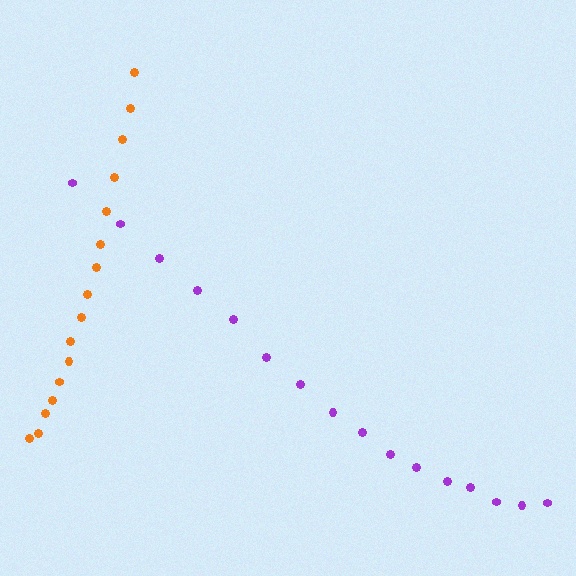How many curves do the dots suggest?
There are 2 distinct paths.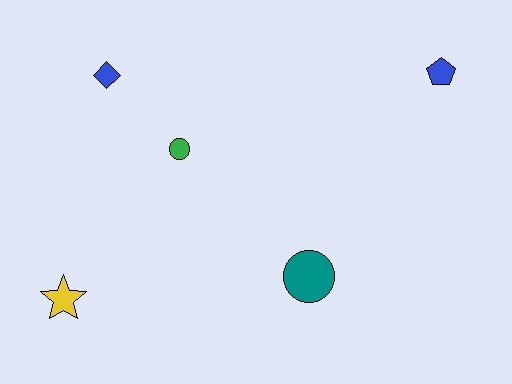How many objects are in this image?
There are 5 objects.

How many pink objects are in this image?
There are no pink objects.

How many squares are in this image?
There are no squares.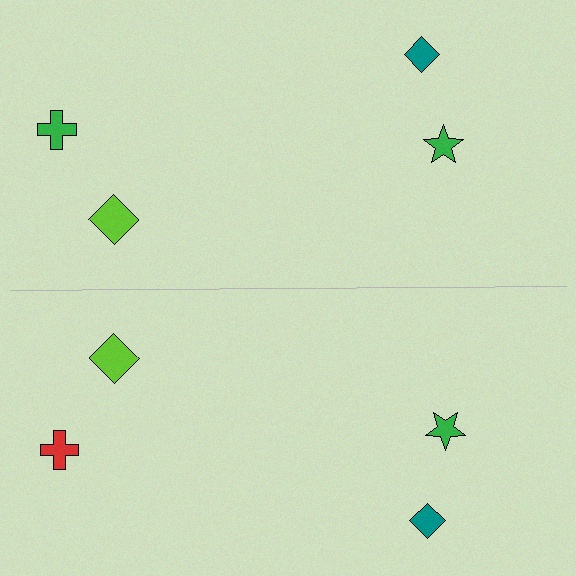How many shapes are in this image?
There are 8 shapes in this image.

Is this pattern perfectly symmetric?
No, the pattern is not perfectly symmetric. The red cross on the bottom side breaks the symmetry — its mirror counterpart is green.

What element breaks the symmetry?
The red cross on the bottom side breaks the symmetry — its mirror counterpart is green.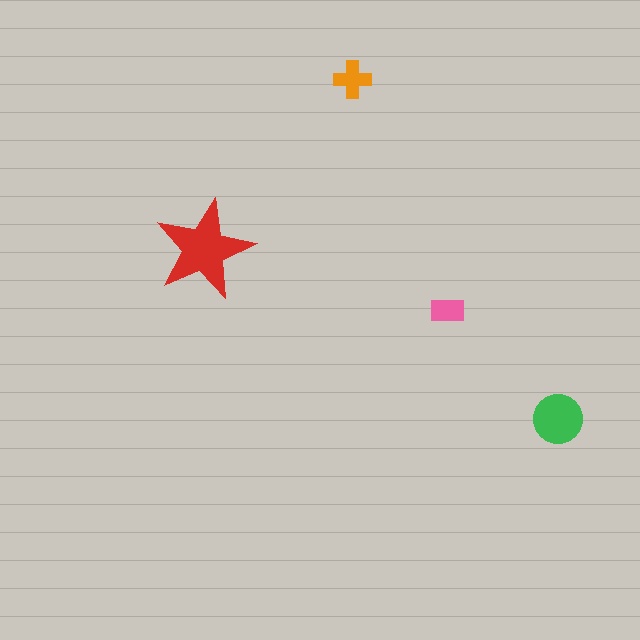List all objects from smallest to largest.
The pink rectangle, the orange cross, the green circle, the red star.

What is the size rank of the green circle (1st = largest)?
2nd.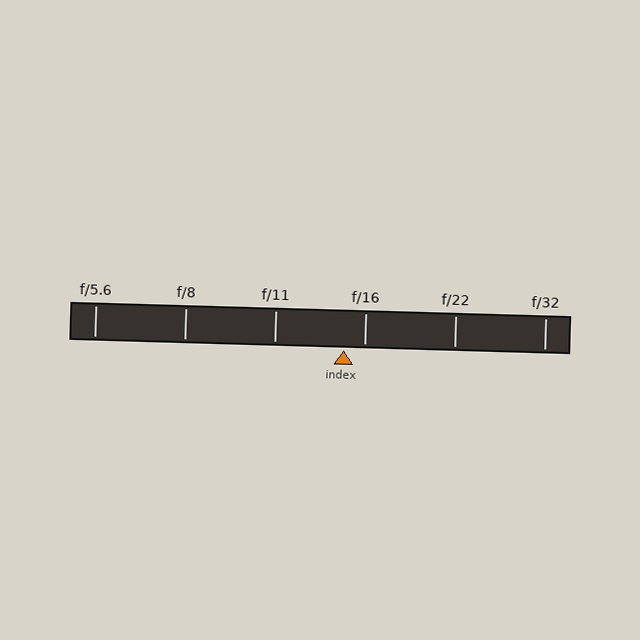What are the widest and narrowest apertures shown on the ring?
The widest aperture shown is f/5.6 and the narrowest is f/32.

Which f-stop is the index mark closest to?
The index mark is closest to f/16.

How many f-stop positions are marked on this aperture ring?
There are 6 f-stop positions marked.